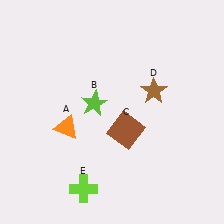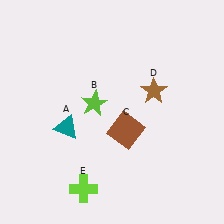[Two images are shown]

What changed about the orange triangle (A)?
In Image 1, A is orange. In Image 2, it changed to teal.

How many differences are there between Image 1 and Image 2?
There is 1 difference between the two images.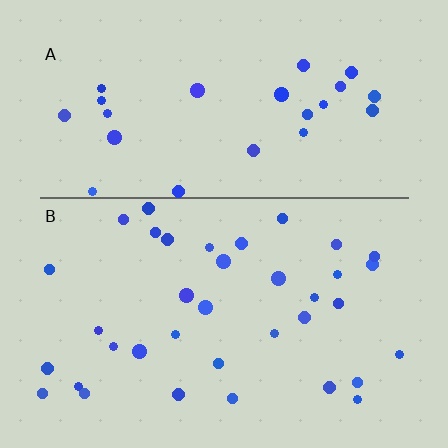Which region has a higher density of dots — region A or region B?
B (the bottom).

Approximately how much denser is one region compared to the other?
Approximately 1.4× — region B over region A.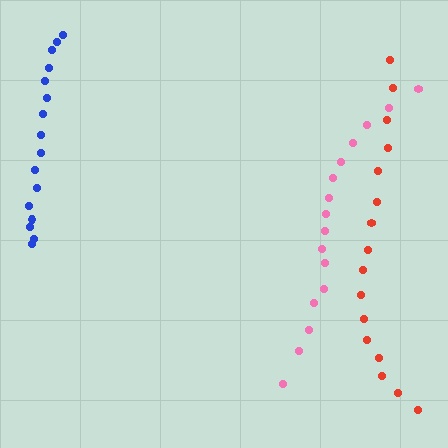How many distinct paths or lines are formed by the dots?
There are 3 distinct paths.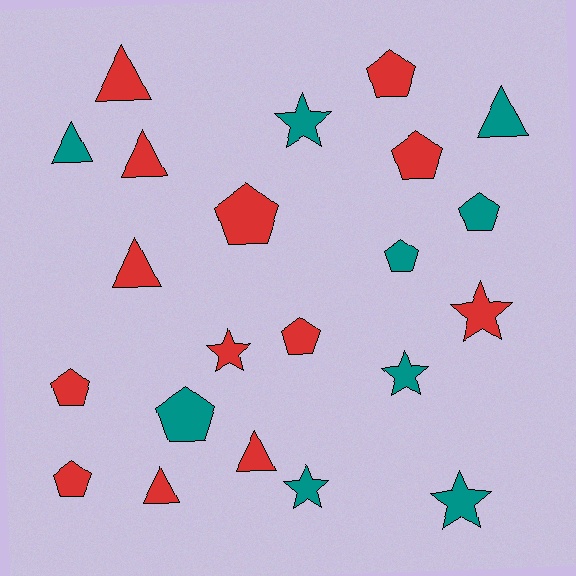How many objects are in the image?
There are 22 objects.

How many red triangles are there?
There are 5 red triangles.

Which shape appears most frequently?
Pentagon, with 9 objects.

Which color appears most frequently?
Red, with 13 objects.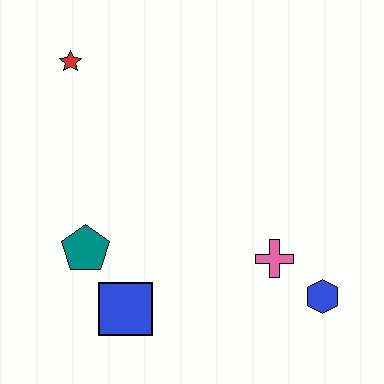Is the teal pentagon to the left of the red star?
No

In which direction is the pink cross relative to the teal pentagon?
The pink cross is to the right of the teal pentagon.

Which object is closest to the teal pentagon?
The blue square is closest to the teal pentagon.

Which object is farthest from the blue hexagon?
The red star is farthest from the blue hexagon.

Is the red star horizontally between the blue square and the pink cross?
No